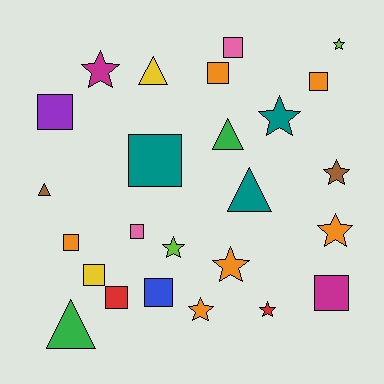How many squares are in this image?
There are 11 squares.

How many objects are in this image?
There are 25 objects.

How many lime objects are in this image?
There are 2 lime objects.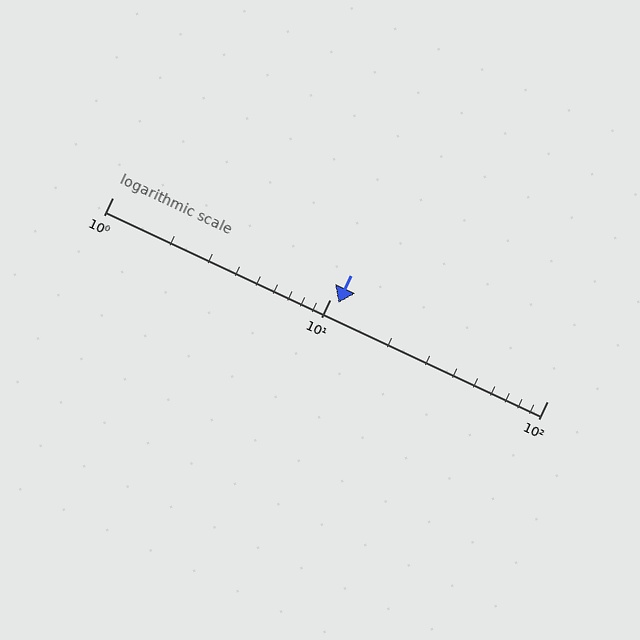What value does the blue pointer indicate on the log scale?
The pointer indicates approximately 11.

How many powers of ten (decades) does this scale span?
The scale spans 2 decades, from 1 to 100.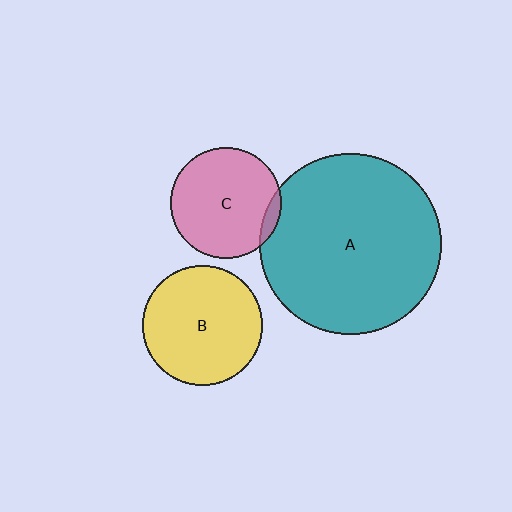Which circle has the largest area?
Circle A (teal).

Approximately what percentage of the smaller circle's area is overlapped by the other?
Approximately 5%.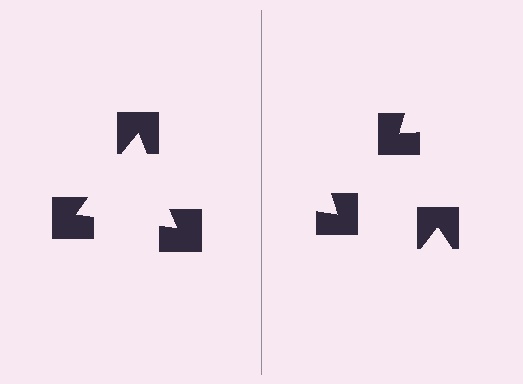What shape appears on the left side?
An illusory triangle.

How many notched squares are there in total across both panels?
6 — 3 on each side.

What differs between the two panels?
The notched squares are positioned identically on both sides; only the wedge orientations differ. On the left they align to a triangle; on the right they are misaligned.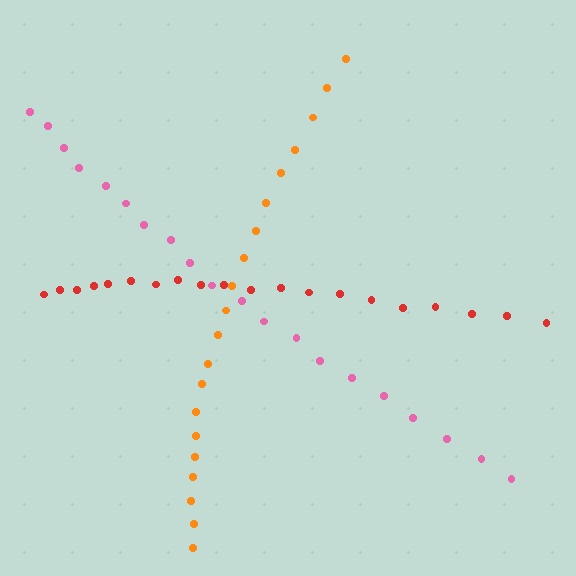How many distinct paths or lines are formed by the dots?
There are 3 distinct paths.